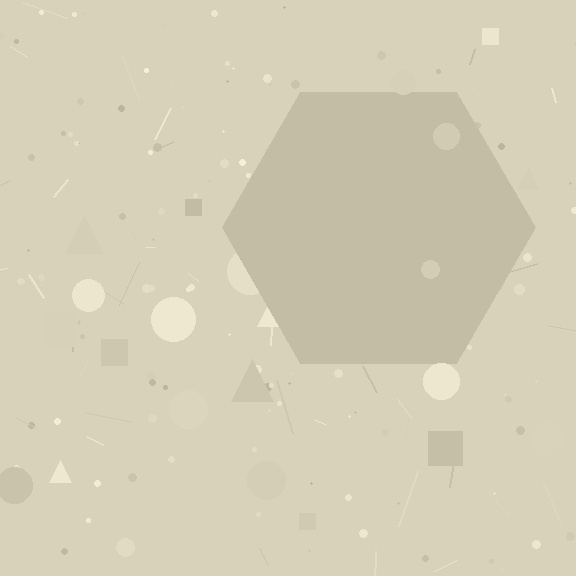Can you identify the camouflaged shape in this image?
The camouflaged shape is a hexagon.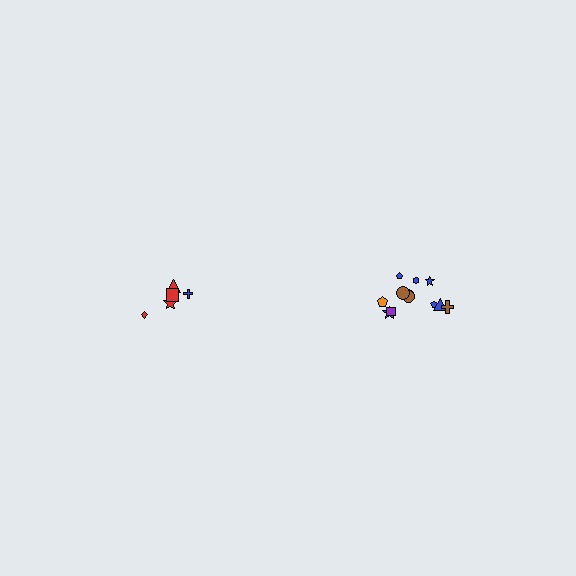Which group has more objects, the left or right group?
The right group.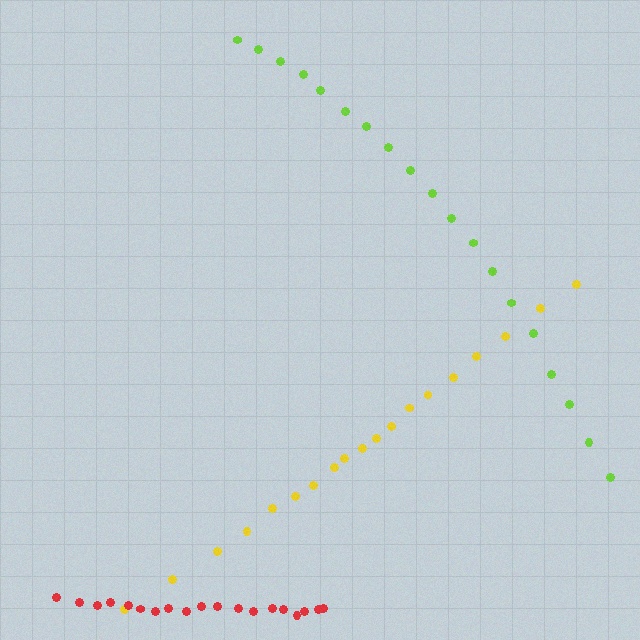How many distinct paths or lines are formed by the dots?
There are 3 distinct paths.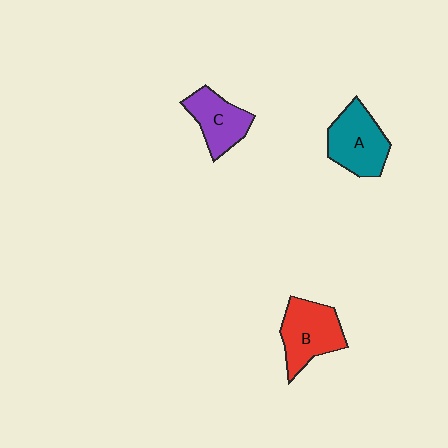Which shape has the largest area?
Shape B (red).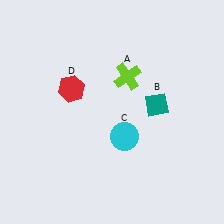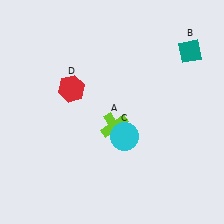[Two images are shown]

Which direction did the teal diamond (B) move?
The teal diamond (B) moved up.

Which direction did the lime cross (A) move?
The lime cross (A) moved down.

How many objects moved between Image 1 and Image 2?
2 objects moved between the two images.